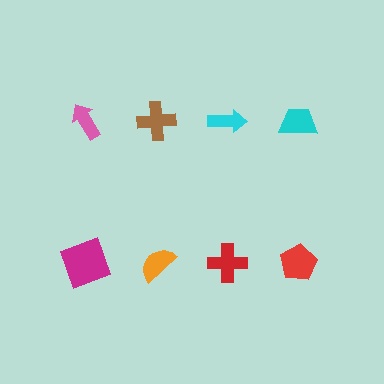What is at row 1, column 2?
A brown cross.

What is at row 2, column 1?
A magenta square.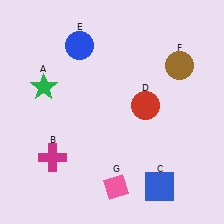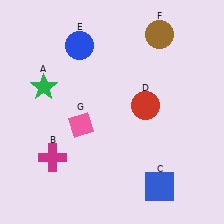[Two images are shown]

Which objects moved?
The objects that moved are: the brown circle (F), the pink diamond (G).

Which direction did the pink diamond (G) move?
The pink diamond (G) moved up.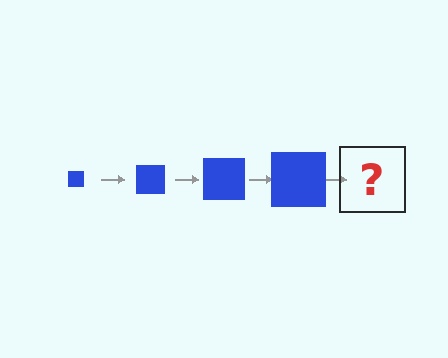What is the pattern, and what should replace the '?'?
The pattern is that the square gets progressively larger each step. The '?' should be a blue square, larger than the previous one.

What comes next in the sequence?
The next element should be a blue square, larger than the previous one.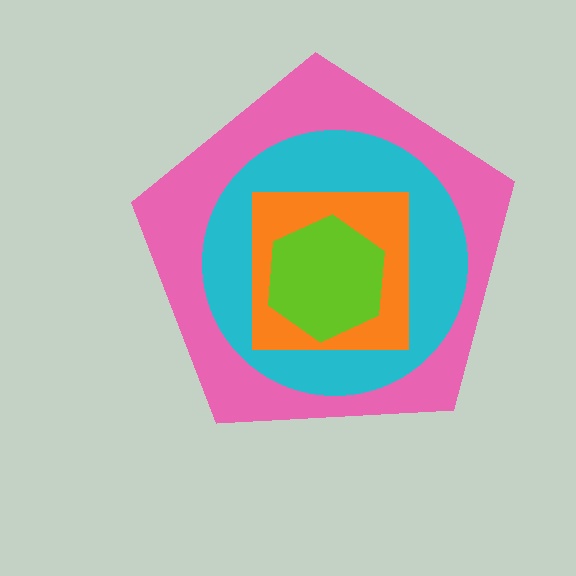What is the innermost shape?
The lime hexagon.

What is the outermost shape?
The pink pentagon.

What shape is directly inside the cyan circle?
The orange square.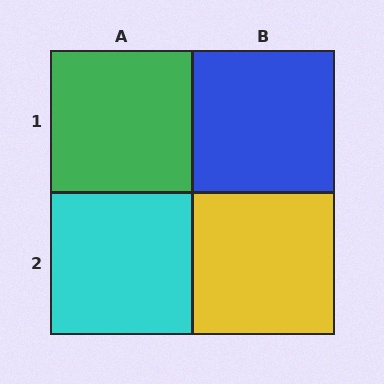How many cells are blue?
1 cell is blue.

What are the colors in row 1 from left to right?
Green, blue.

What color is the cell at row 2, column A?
Cyan.